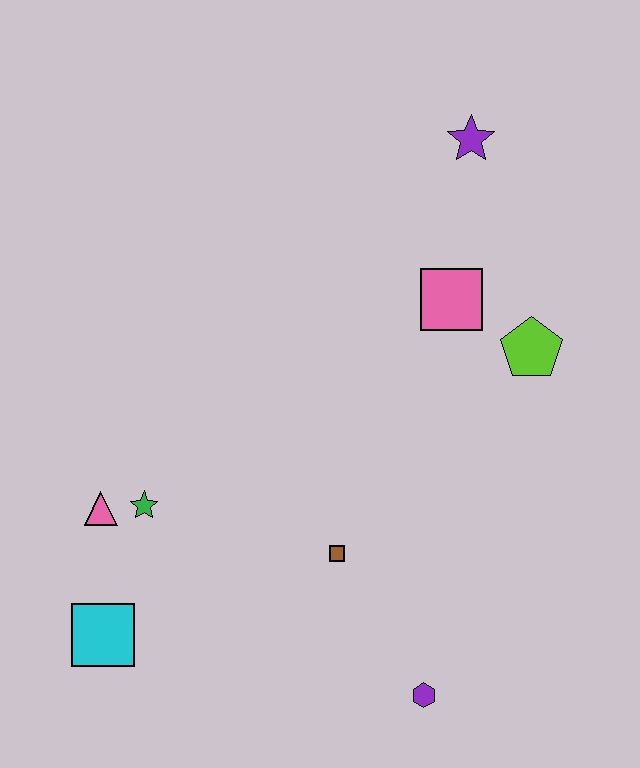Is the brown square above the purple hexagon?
Yes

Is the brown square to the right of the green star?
Yes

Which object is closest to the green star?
The pink triangle is closest to the green star.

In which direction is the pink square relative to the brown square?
The pink square is above the brown square.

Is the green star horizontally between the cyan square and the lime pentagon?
Yes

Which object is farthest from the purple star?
The cyan square is farthest from the purple star.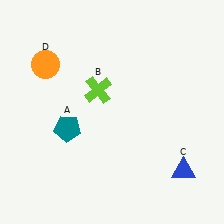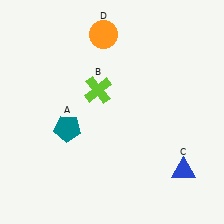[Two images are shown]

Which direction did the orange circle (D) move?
The orange circle (D) moved right.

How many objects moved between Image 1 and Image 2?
1 object moved between the two images.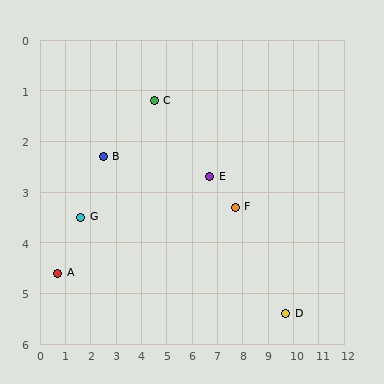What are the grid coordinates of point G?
Point G is at approximately (1.6, 3.5).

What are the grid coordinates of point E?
Point E is at approximately (6.7, 2.7).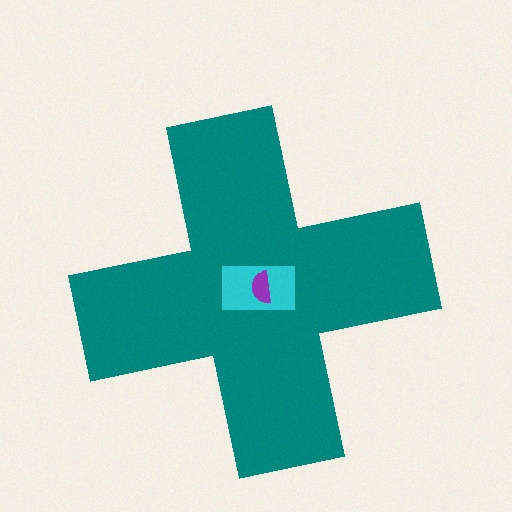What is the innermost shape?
The purple semicircle.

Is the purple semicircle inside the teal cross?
Yes.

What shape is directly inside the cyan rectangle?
The purple semicircle.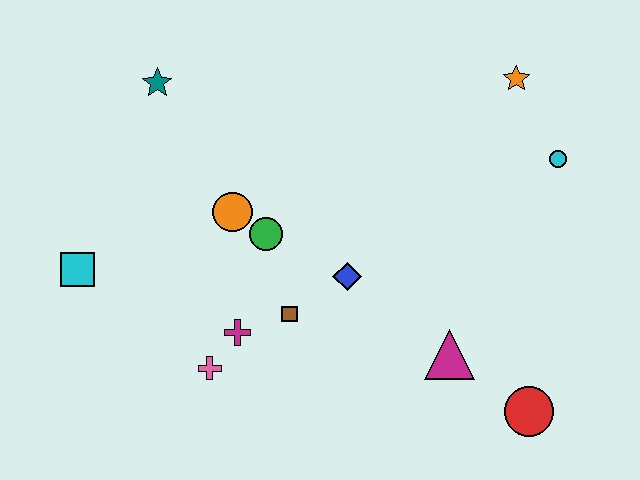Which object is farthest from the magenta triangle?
The teal star is farthest from the magenta triangle.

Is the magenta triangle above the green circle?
No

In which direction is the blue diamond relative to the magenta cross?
The blue diamond is to the right of the magenta cross.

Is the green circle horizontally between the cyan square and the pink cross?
No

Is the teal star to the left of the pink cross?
Yes